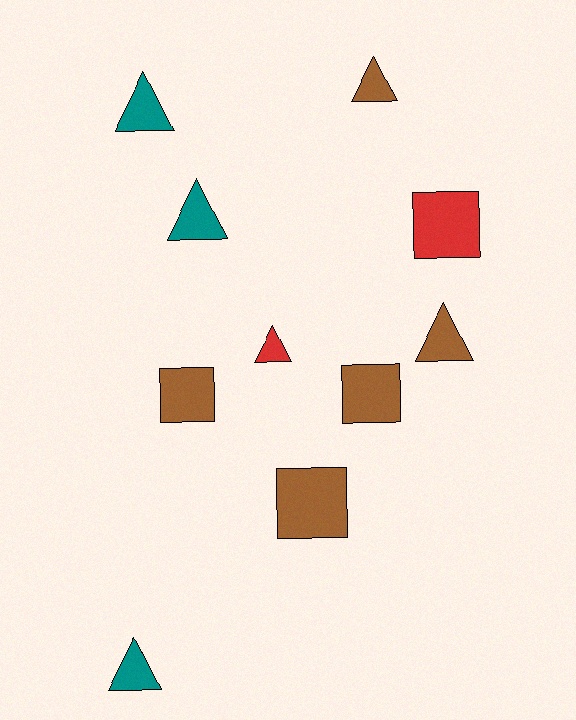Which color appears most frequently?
Brown, with 5 objects.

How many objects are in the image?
There are 10 objects.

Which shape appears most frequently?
Triangle, with 6 objects.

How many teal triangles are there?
There are 3 teal triangles.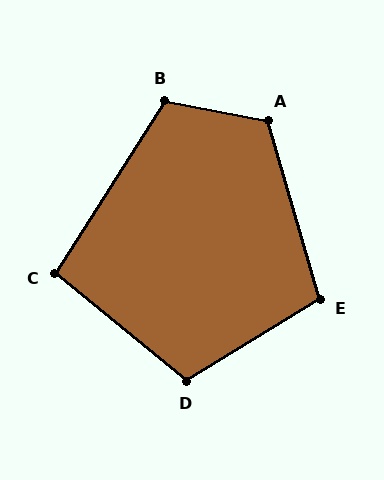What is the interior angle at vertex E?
Approximately 105 degrees (obtuse).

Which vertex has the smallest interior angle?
C, at approximately 97 degrees.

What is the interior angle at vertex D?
Approximately 109 degrees (obtuse).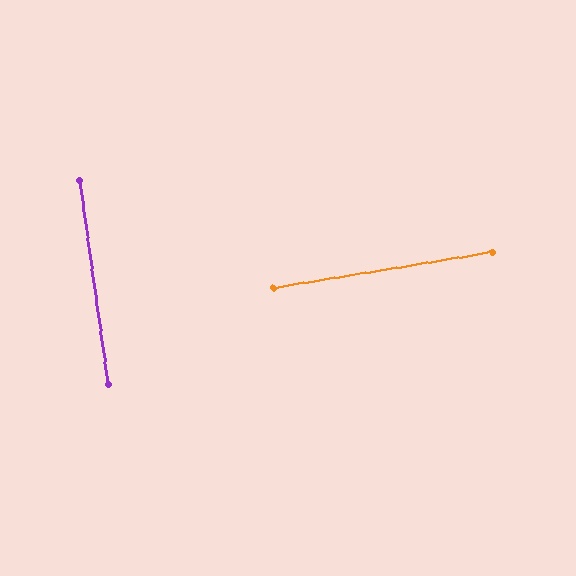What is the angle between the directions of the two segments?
Approximately 88 degrees.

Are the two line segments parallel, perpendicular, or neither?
Perpendicular — they meet at approximately 88°.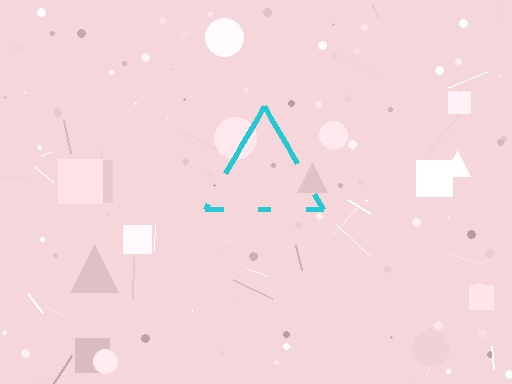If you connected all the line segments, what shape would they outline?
They would outline a triangle.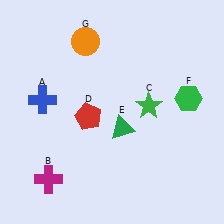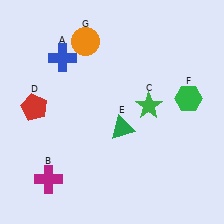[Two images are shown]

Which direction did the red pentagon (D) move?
The red pentagon (D) moved left.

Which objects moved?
The objects that moved are: the blue cross (A), the red pentagon (D).